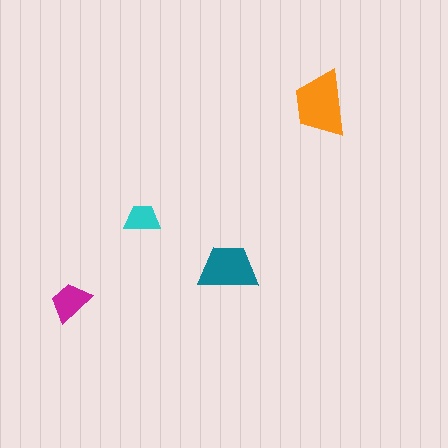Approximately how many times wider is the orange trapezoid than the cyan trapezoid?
About 2 times wider.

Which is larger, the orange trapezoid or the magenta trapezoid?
The orange one.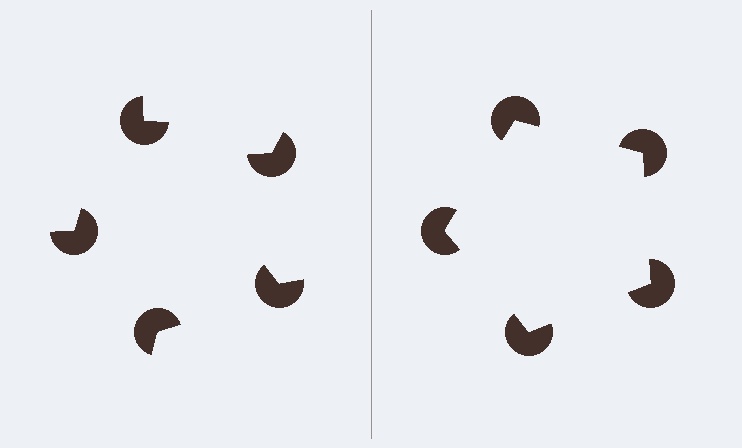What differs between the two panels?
The pac-man discs are positioned identically on both sides; only the wedge orientations differ. On the right they align to a pentagon; on the left they are misaligned.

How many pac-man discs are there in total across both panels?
10 — 5 on each side.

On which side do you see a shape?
An illusory pentagon appears on the right side. On the left side the wedge cuts are rotated, so no coherent shape forms.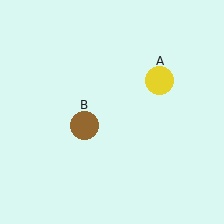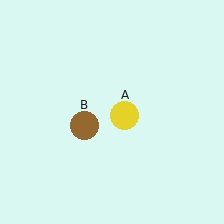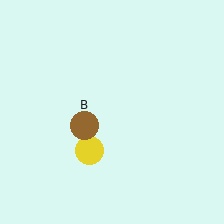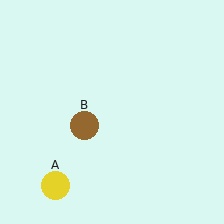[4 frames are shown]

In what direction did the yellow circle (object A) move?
The yellow circle (object A) moved down and to the left.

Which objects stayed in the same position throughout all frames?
Brown circle (object B) remained stationary.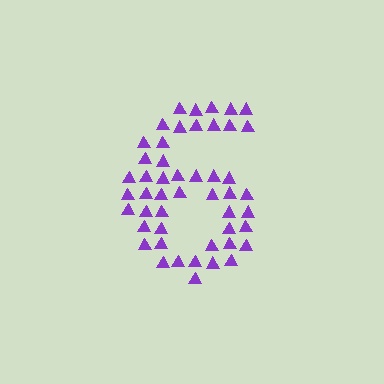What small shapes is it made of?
It is made of small triangles.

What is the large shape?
The large shape is the digit 6.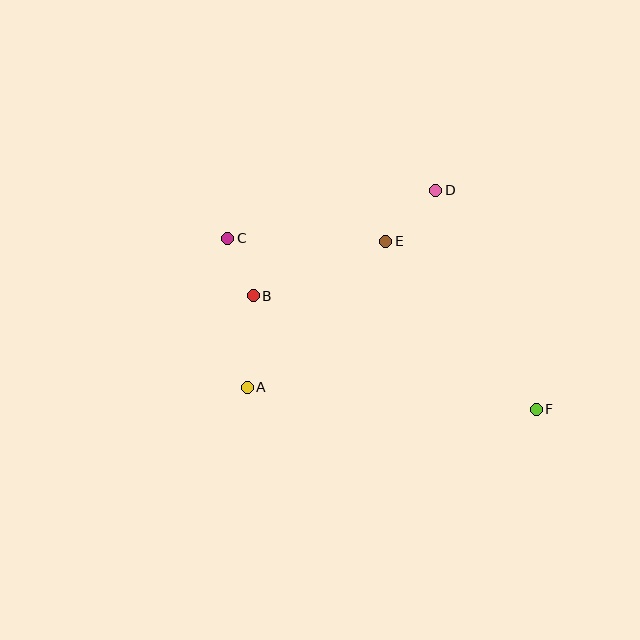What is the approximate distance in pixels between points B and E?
The distance between B and E is approximately 144 pixels.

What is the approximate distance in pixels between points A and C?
The distance between A and C is approximately 150 pixels.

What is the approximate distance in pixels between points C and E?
The distance between C and E is approximately 158 pixels.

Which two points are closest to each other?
Points B and C are closest to each other.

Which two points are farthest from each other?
Points C and F are farthest from each other.